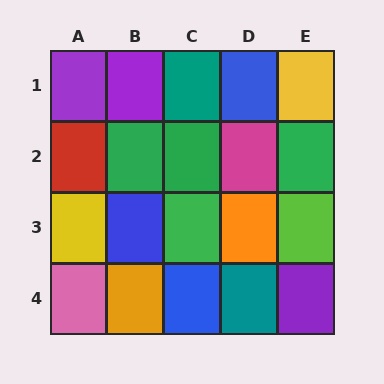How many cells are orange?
2 cells are orange.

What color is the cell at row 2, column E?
Green.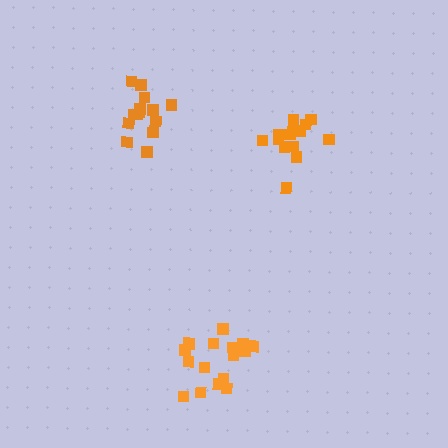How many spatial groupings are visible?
There are 3 spatial groupings.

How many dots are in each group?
Group 1: 14 dots, Group 2: 15 dots, Group 3: 16 dots (45 total).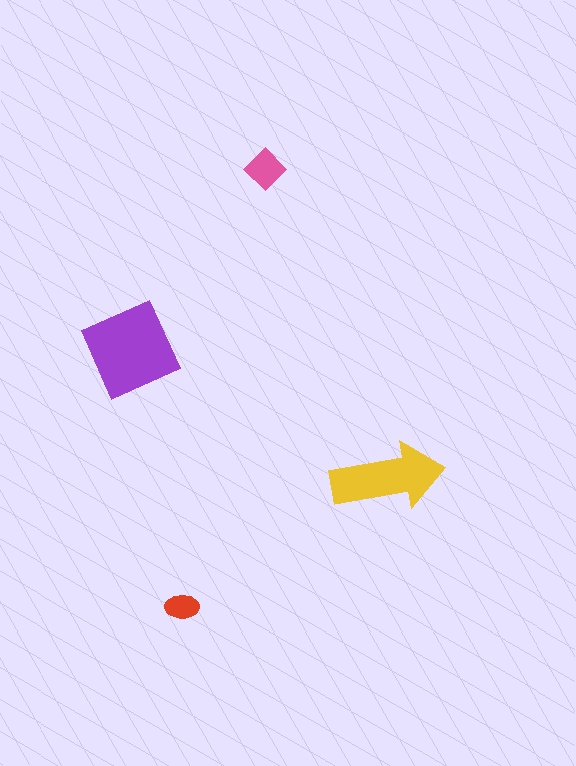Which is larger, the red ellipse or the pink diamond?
The pink diamond.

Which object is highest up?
The pink diamond is topmost.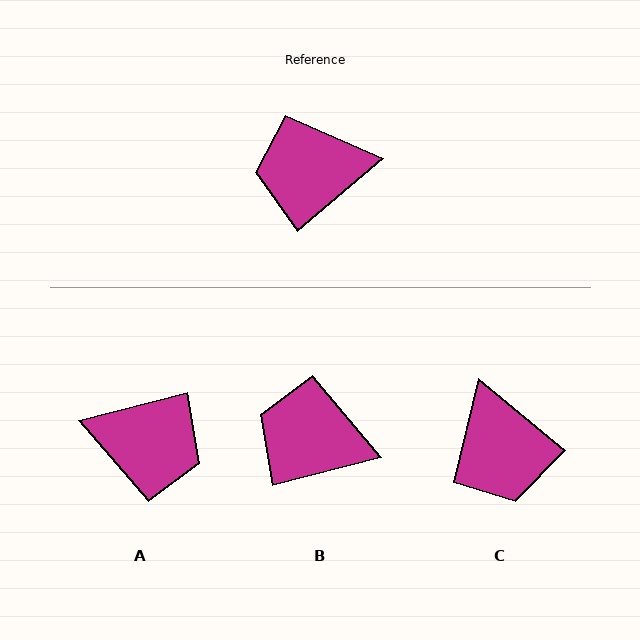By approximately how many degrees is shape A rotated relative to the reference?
Approximately 154 degrees counter-clockwise.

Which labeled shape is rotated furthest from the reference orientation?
A, about 154 degrees away.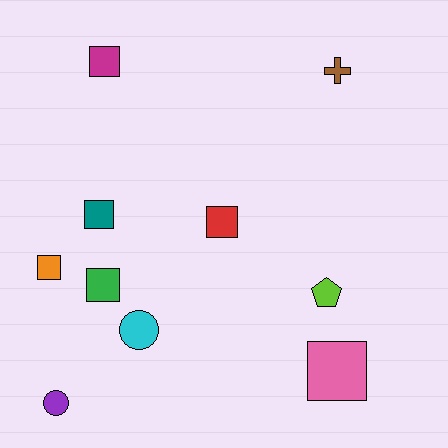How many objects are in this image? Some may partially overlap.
There are 10 objects.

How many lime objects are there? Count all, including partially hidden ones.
There is 1 lime object.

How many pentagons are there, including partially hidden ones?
There is 1 pentagon.